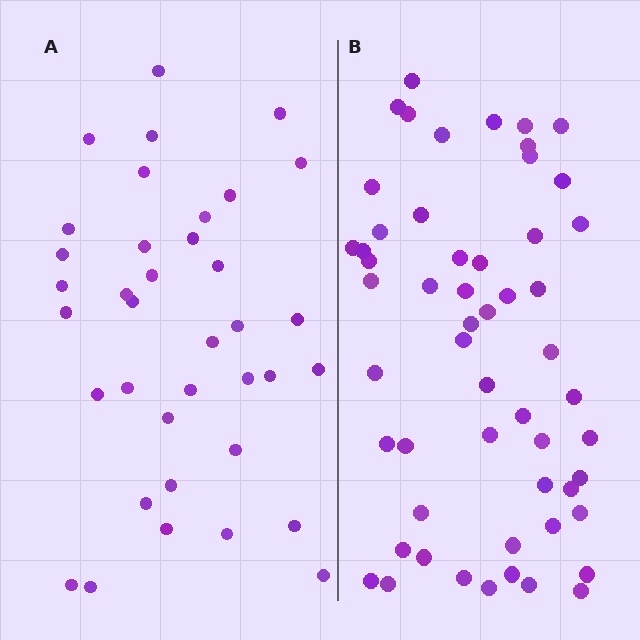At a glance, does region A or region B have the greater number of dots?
Region B (the right region) has more dots.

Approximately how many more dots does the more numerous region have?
Region B has approximately 20 more dots than region A.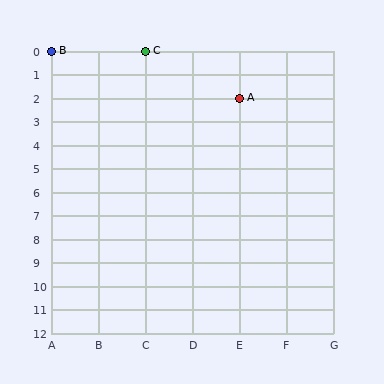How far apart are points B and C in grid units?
Points B and C are 2 columns apart.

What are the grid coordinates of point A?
Point A is at grid coordinates (E, 2).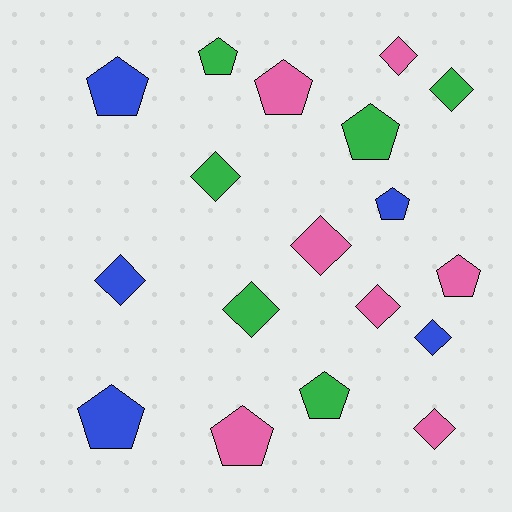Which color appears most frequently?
Pink, with 7 objects.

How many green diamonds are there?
There are 3 green diamonds.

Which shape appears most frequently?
Diamond, with 9 objects.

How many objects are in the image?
There are 18 objects.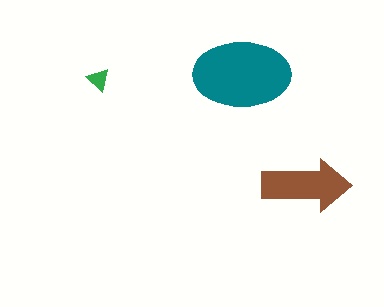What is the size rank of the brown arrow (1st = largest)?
2nd.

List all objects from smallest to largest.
The green triangle, the brown arrow, the teal ellipse.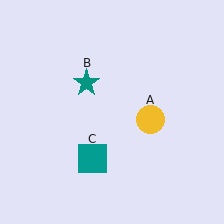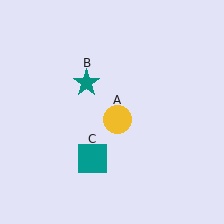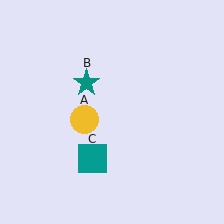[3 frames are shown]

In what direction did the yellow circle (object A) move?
The yellow circle (object A) moved left.